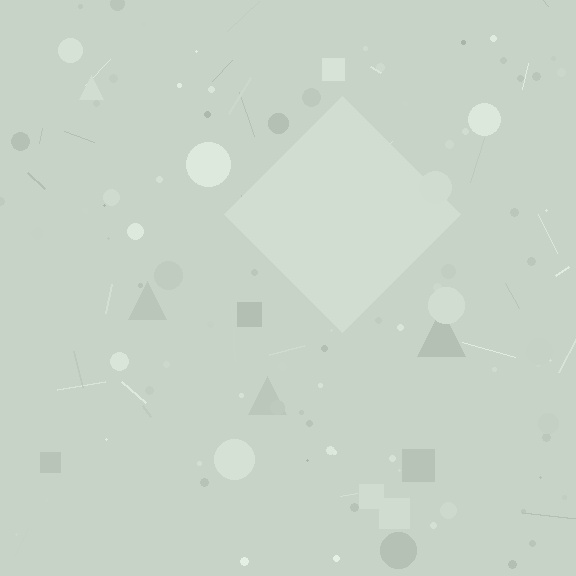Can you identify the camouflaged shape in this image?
The camouflaged shape is a diamond.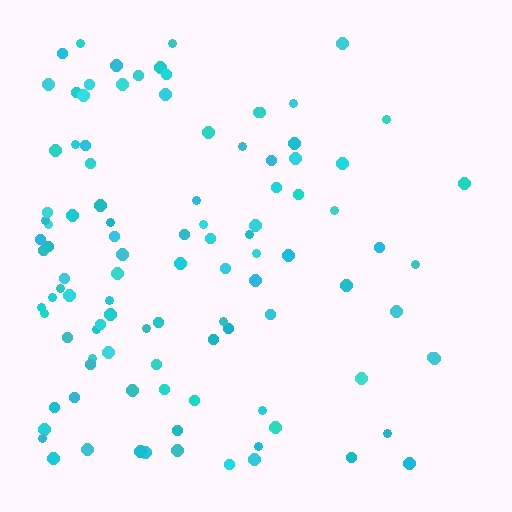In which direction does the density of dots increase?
From right to left, with the left side densest.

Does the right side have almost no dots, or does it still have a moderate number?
Still a moderate number, just noticeably fewer than the left.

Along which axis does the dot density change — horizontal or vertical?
Horizontal.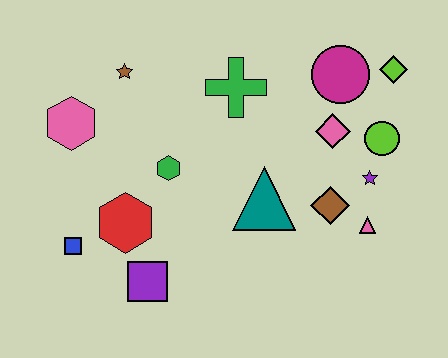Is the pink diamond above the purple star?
Yes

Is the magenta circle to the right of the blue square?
Yes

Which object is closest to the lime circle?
The purple star is closest to the lime circle.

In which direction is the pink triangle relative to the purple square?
The pink triangle is to the right of the purple square.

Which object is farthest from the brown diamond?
The pink hexagon is farthest from the brown diamond.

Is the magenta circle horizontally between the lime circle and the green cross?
Yes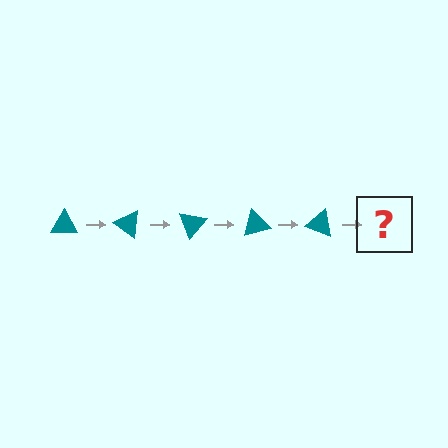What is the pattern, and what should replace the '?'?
The pattern is that the triangle rotates 35 degrees each step. The '?' should be a teal triangle rotated 175 degrees.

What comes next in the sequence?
The next element should be a teal triangle rotated 175 degrees.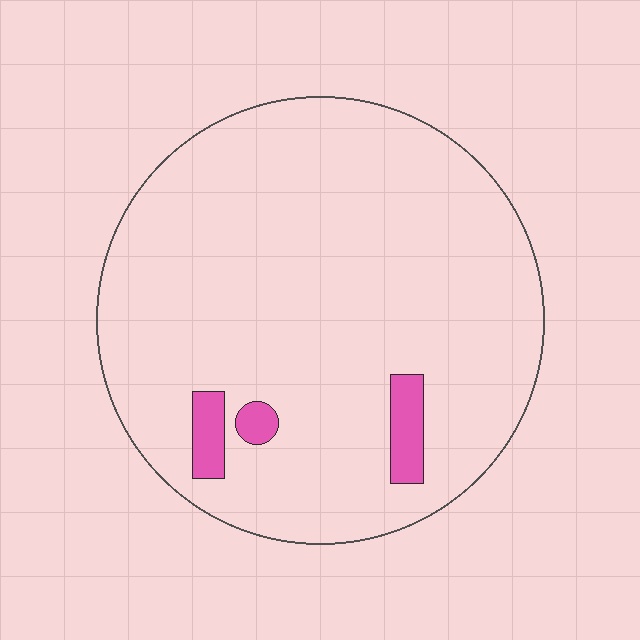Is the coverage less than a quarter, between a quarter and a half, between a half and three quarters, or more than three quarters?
Less than a quarter.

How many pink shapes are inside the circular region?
3.